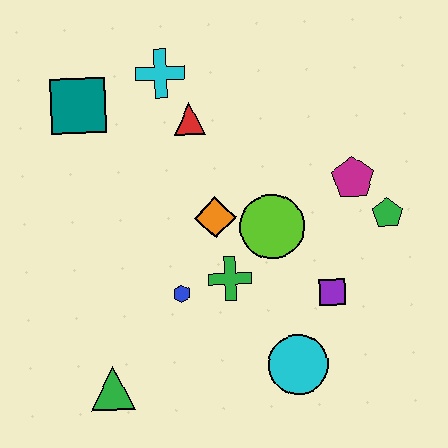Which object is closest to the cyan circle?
The purple square is closest to the cyan circle.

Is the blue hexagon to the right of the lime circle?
No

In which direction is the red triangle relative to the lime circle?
The red triangle is above the lime circle.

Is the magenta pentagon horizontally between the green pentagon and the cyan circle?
Yes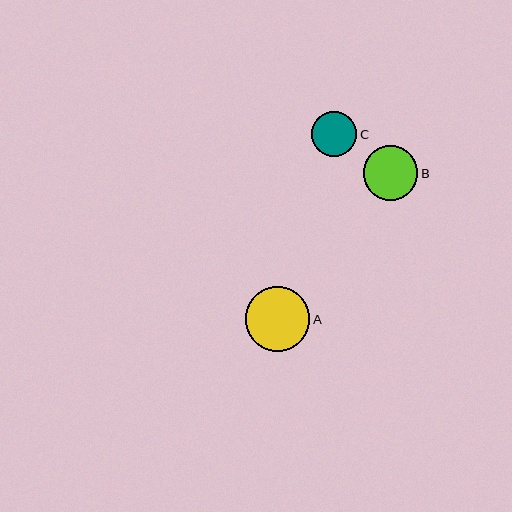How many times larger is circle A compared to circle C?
Circle A is approximately 1.4 times the size of circle C.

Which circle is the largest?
Circle A is the largest with a size of approximately 65 pixels.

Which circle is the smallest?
Circle C is the smallest with a size of approximately 45 pixels.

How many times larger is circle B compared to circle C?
Circle B is approximately 1.2 times the size of circle C.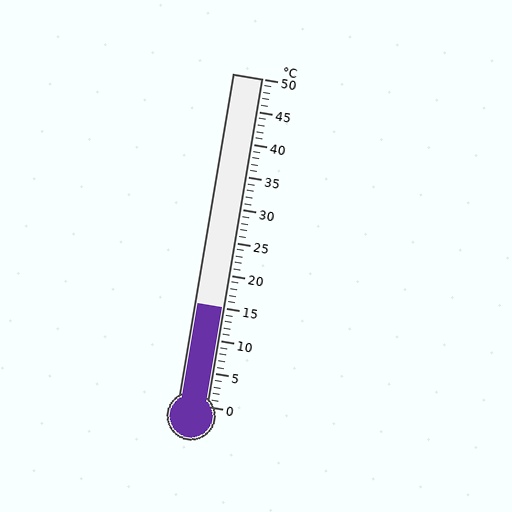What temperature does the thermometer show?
The thermometer shows approximately 15°C.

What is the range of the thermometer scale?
The thermometer scale ranges from 0°C to 50°C.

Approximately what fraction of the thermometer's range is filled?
The thermometer is filled to approximately 30% of its range.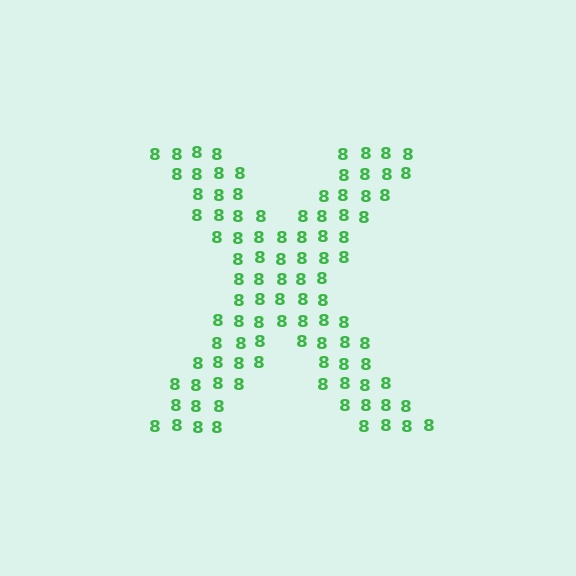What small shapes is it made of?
It is made of small digit 8's.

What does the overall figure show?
The overall figure shows the letter X.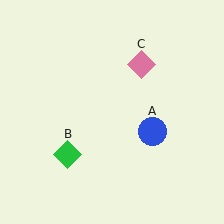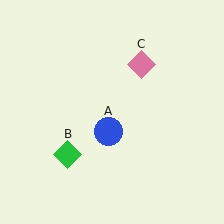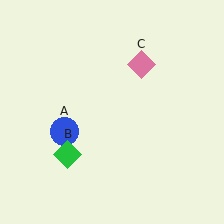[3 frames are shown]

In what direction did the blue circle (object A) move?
The blue circle (object A) moved left.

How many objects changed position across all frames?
1 object changed position: blue circle (object A).